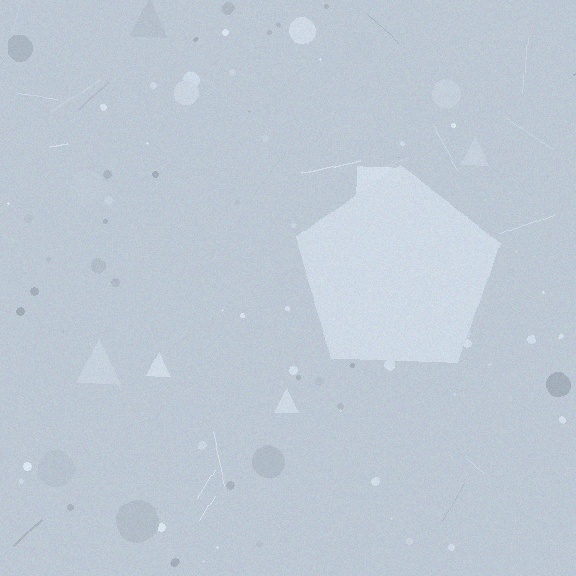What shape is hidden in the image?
A pentagon is hidden in the image.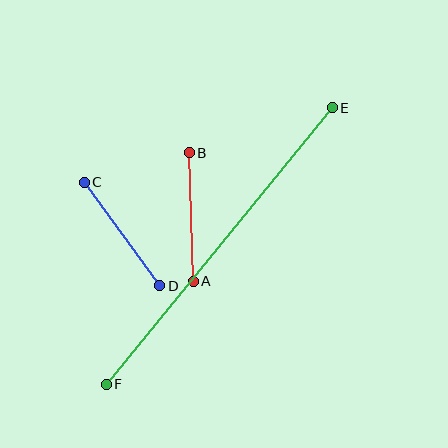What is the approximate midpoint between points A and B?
The midpoint is at approximately (191, 217) pixels.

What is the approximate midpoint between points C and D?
The midpoint is at approximately (122, 234) pixels.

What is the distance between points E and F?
The distance is approximately 357 pixels.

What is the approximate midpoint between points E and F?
The midpoint is at approximately (219, 246) pixels.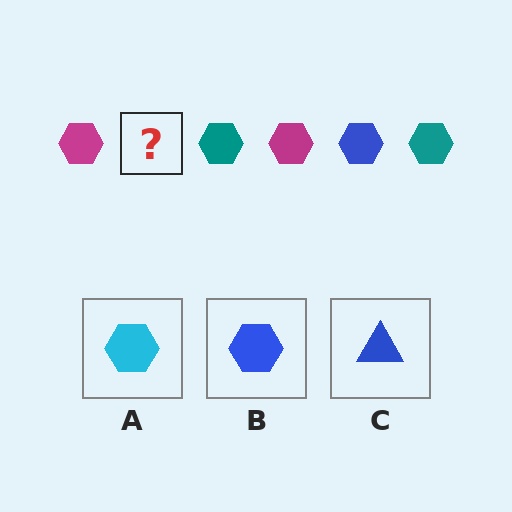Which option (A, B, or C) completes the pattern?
B.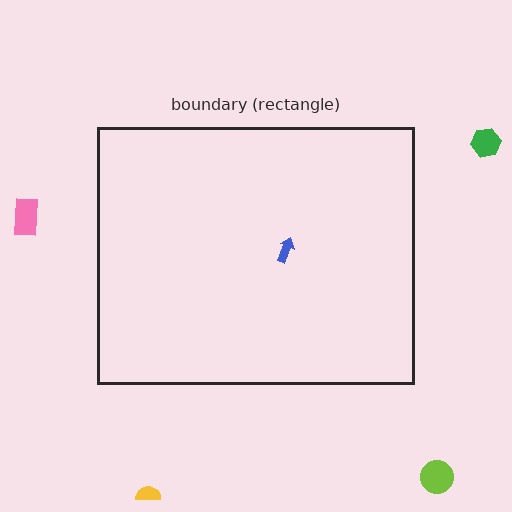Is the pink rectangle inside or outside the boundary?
Outside.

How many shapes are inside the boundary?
1 inside, 4 outside.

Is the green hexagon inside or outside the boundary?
Outside.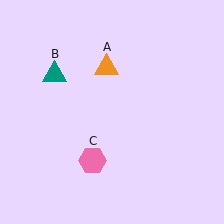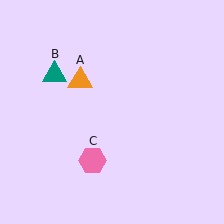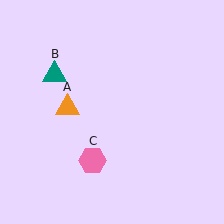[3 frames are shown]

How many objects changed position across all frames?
1 object changed position: orange triangle (object A).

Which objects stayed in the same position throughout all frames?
Teal triangle (object B) and pink hexagon (object C) remained stationary.